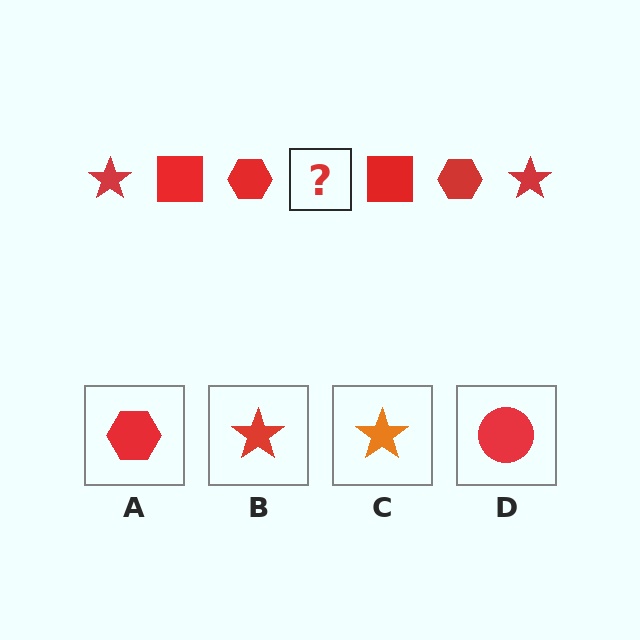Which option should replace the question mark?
Option B.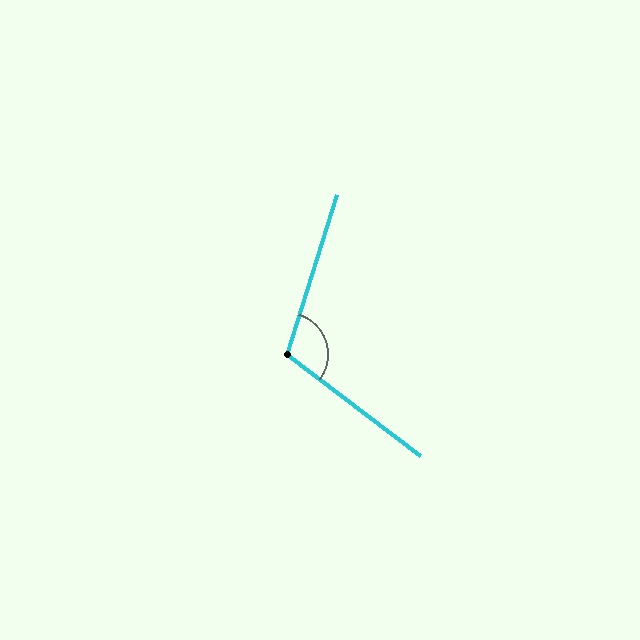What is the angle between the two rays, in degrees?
Approximately 110 degrees.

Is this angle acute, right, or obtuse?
It is obtuse.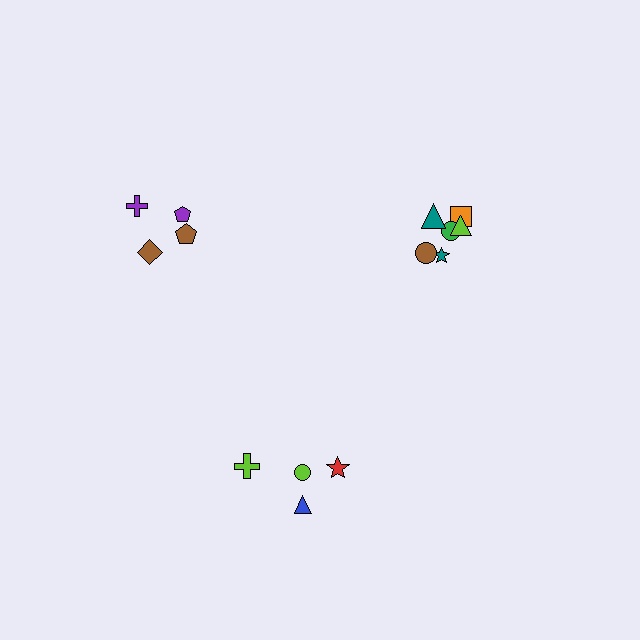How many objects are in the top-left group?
There are 4 objects.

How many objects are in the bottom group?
There are 4 objects.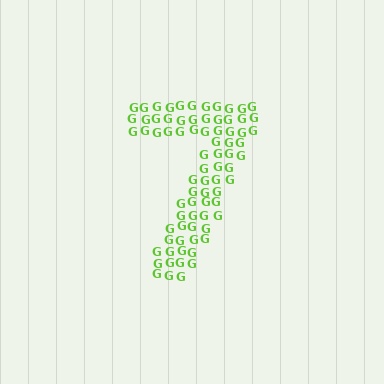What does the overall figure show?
The overall figure shows the digit 7.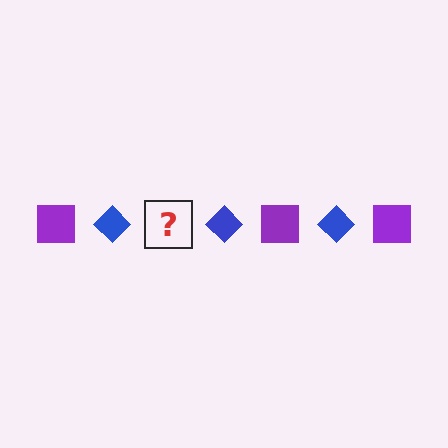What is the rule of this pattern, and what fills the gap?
The rule is that the pattern alternates between purple square and blue diamond. The gap should be filled with a purple square.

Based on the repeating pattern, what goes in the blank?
The blank should be a purple square.